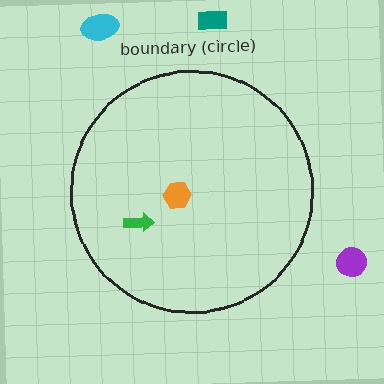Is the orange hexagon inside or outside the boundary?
Inside.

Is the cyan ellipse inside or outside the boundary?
Outside.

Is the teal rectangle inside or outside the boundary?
Outside.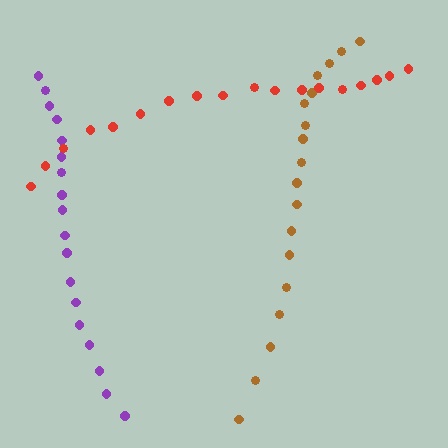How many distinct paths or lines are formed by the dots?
There are 3 distinct paths.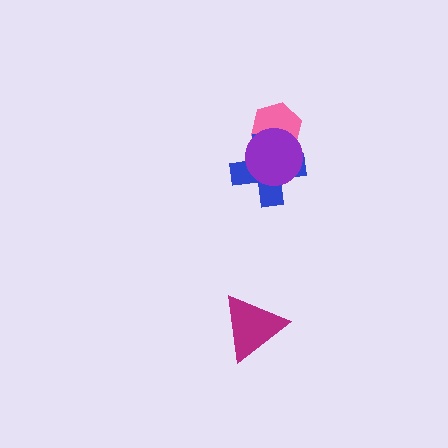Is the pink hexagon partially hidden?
Yes, it is partially covered by another shape.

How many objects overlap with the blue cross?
2 objects overlap with the blue cross.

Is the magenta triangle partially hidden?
No, no other shape covers it.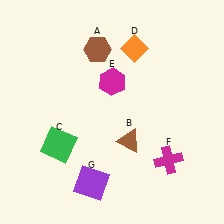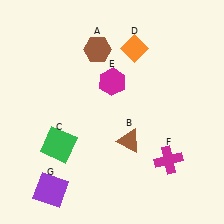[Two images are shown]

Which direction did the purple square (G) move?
The purple square (G) moved left.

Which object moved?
The purple square (G) moved left.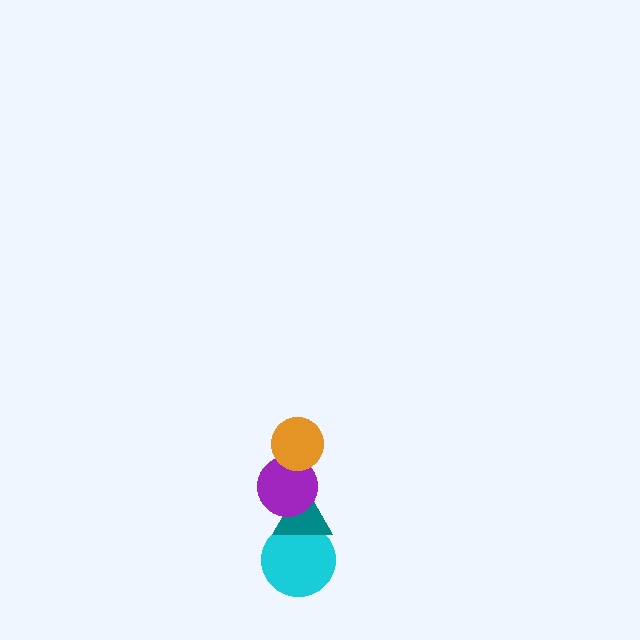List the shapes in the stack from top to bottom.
From top to bottom: the orange circle, the purple circle, the teal triangle, the cyan circle.